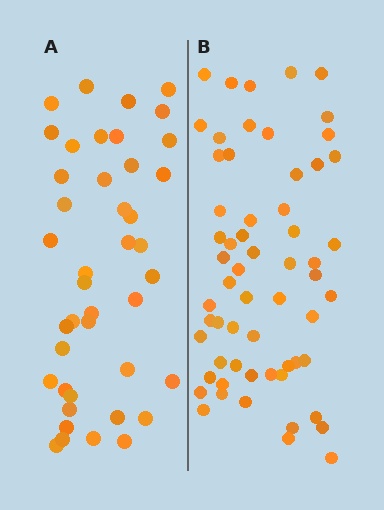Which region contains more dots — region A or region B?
Region B (the right region) has more dots.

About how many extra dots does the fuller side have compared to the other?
Region B has approximately 20 more dots than region A.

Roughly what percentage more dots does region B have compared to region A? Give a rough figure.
About 45% more.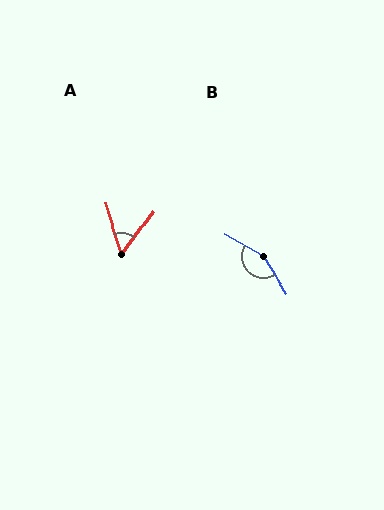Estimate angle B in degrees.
Approximately 152 degrees.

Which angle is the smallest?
A, at approximately 54 degrees.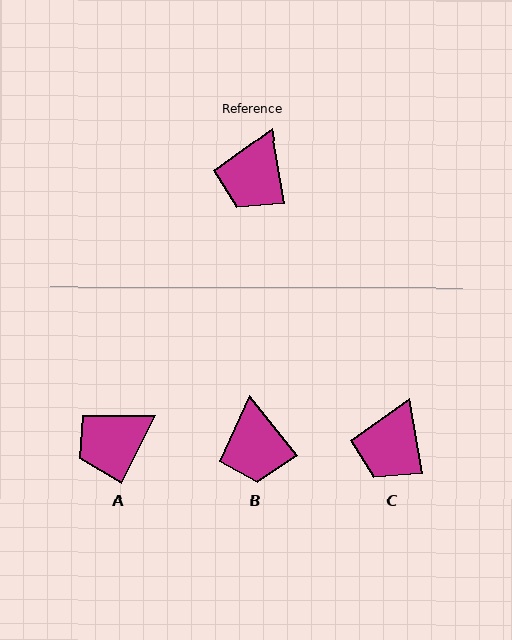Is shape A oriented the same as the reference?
No, it is off by about 36 degrees.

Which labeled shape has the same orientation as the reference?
C.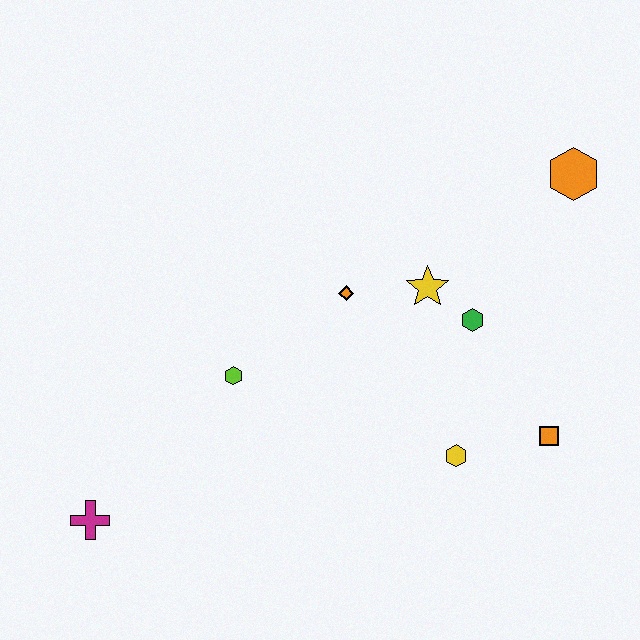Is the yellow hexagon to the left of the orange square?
Yes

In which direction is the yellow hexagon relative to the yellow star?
The yellow hexagon is below the yellow star.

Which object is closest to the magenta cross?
The lime hexagon is closest to the magenta cross.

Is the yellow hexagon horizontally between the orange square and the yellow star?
Yes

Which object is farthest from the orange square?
The magenta cross is farthest from the orange square.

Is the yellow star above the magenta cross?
Yes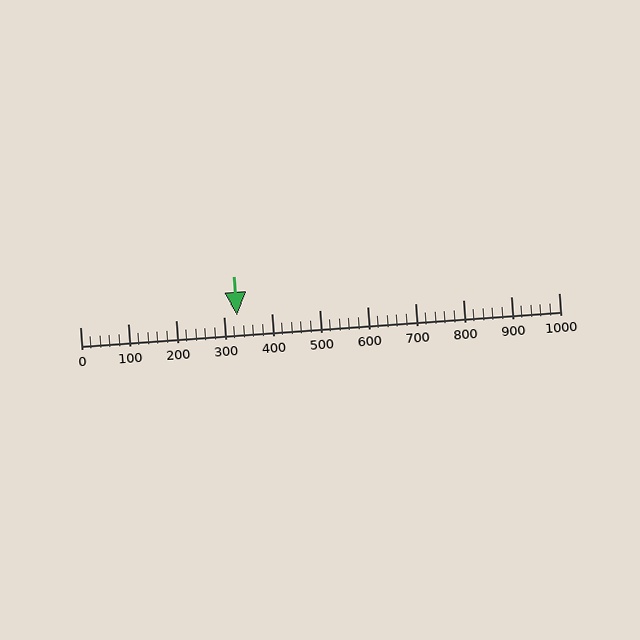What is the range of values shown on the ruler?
The ruler shows values from 0 to 1000.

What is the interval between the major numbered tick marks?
The major tick marks are spaced 100 units apart.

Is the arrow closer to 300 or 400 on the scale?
The arrow is closer to 300.